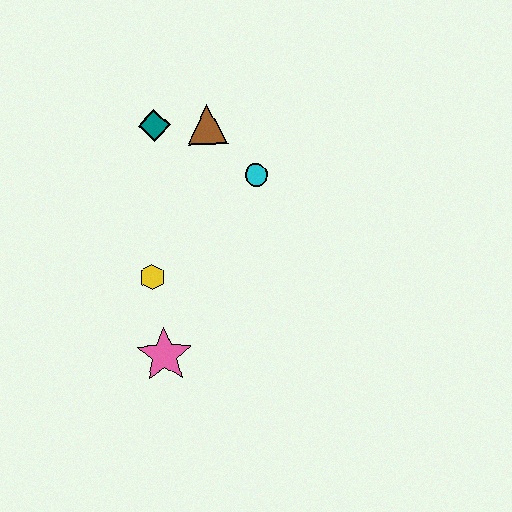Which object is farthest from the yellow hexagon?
The brown triangle is farthest from the yellow hexagon.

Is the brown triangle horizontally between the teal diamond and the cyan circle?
Yes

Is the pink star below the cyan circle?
Yes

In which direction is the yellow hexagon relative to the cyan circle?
The yellow hexagon is to the left of the cyan circle.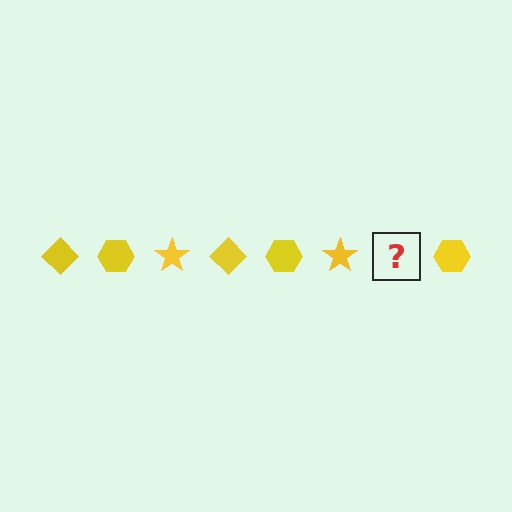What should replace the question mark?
The question mark should be replaced with a yellow diamond.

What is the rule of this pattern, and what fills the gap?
The rule is that the pattern cycles through diamond, hexagon, star shapes in yellow. The gap should be filled with a yellow diamond.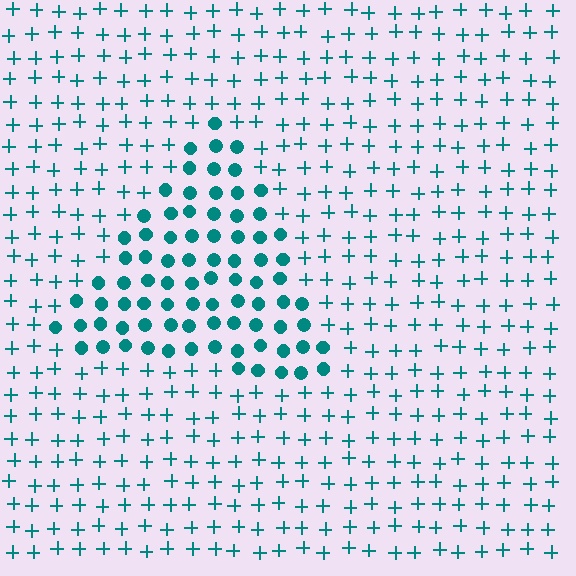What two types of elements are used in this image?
The image uses circles inside the triangle region and plus signs outside it.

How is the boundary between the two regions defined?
The boundary is defined by a change in element shape: circles inside vs. plus signs outside. All elements share the same color and spacing.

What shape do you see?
I see a triangle.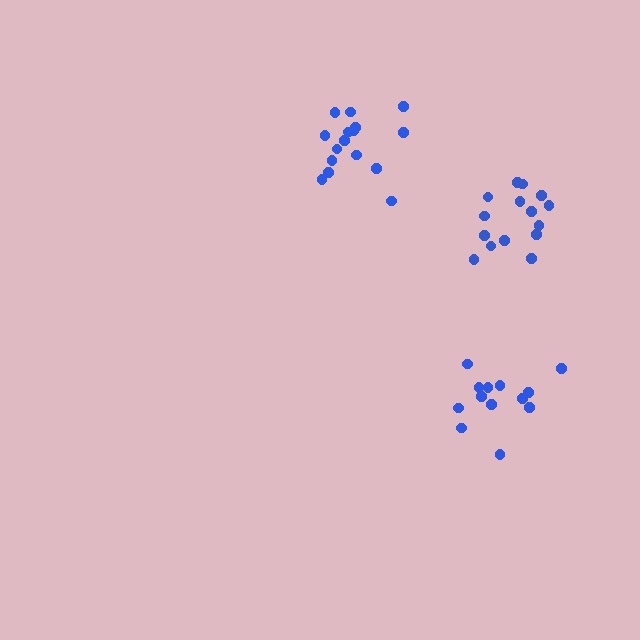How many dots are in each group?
Group 1: 15 dots, Group 2: 13 dots, Group 3: 16 dots (44 total).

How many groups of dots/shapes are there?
There are 3 groups.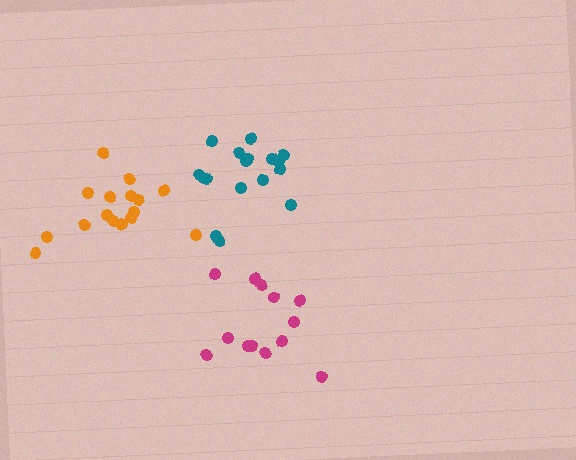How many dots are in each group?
Group 1: 16 dots, Group 2: 13 dots, Group 3: 17 dots (46 total).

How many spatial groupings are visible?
There are 3 spatial groupings.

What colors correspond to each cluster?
The clusters are colored: orange, magenta, teal.